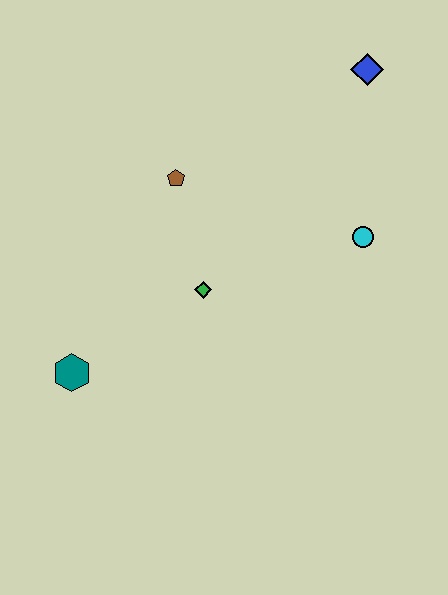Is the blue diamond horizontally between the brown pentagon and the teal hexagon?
No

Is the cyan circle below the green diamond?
No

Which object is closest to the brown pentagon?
The green diamond is closest to the brown pentagon.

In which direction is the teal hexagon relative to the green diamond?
The teal hexagon is to the left of the green diamond.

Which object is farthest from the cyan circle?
The teal hexagon is farthest from the cyan circle.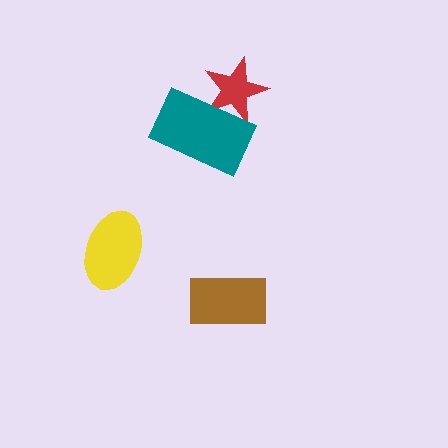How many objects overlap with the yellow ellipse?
0 objects overlap with the yellow ellipse.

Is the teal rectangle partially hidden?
No, no other shape covers it.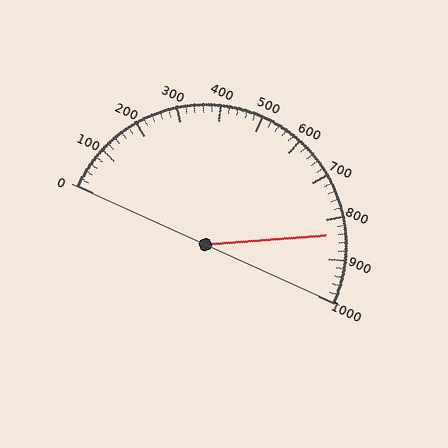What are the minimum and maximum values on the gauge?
The gauge ranges from 0 to 1000.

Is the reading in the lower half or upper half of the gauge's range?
The reading is in the upper half of the range (0 to 1000).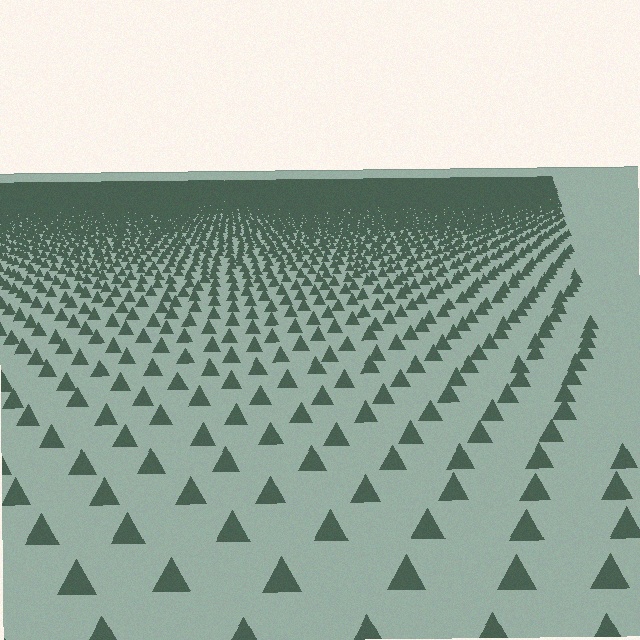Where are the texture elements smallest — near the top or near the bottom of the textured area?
Near the top.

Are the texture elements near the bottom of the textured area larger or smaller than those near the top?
Larger. Near the bottom, elements are closer to the viewer and appear at a bigger on-screen size.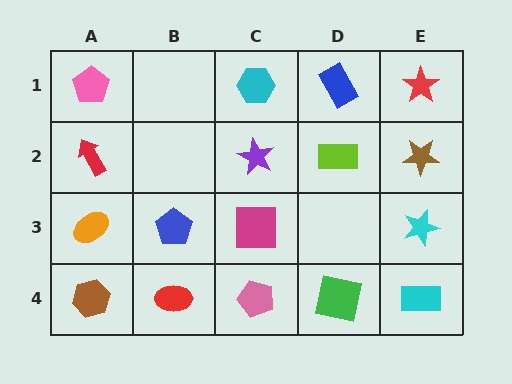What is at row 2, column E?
A brown star.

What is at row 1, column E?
A red star.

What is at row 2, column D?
A lime rectangle.